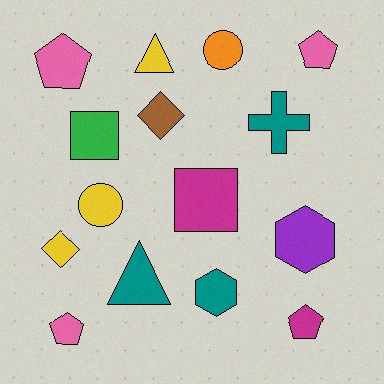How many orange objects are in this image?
There is 1 orange object.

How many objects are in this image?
There are 15 objects.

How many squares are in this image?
There are 2 squares.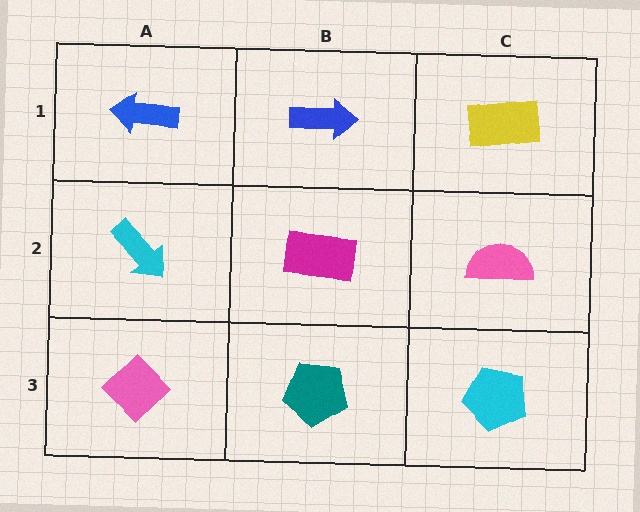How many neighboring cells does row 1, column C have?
2.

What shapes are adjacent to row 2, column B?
A blue arrow (row 1, column B), a teal pentagon (row 3, column B), a cyan arrow (row 2, column A), a pink semicircle (row 2, column C).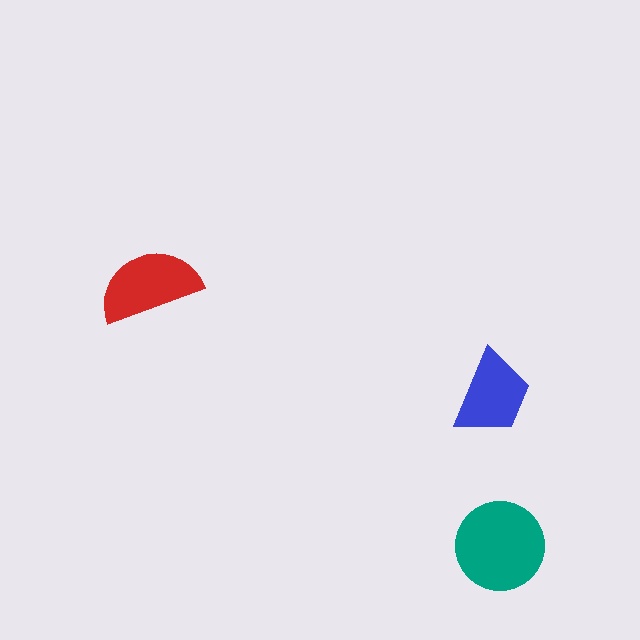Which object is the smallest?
The blue trapezoid.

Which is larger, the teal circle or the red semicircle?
The teal circle.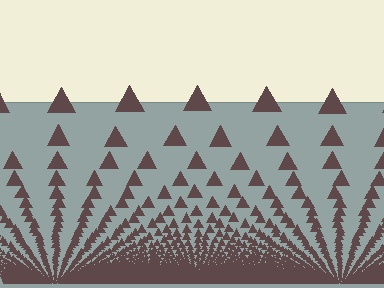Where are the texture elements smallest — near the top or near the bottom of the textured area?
Near the bottom.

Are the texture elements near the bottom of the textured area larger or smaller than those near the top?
Smaller. The gradient is inverted — elements near the bottom are smaller and denser.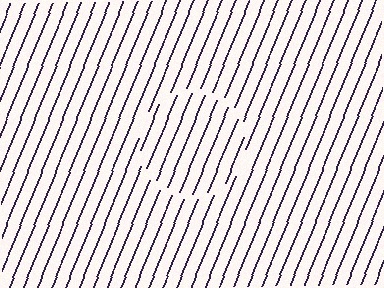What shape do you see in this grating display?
An illusory circle. The interior of the shape contains the same grating, shifted by half a period — the contour is defined by the phase discontinuity where line-ends from the inner and outer gratings abut.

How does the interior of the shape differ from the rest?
The interior of the shape contains the same grating, shifted by half a period — the contour is defined by the phase discontinuity where line-ends from the inner and outer gratings abut.